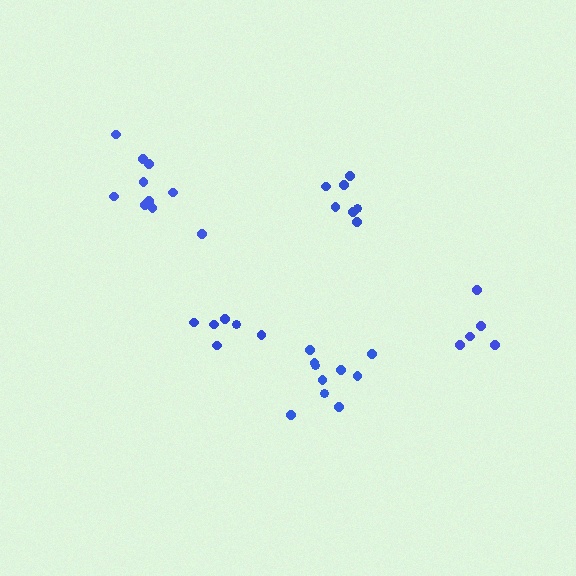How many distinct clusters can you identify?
There are 5 distinct clusters.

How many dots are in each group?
Group 1: 7 dots, Group 2: 10 dots, Group 3: 10 dots, Group 4: 5 dots, Group 5: 6 dots (38 total).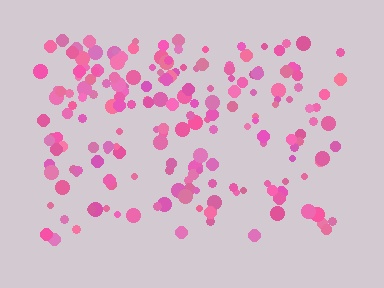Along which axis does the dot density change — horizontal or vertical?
Vertical.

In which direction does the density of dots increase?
From bottom to top, with the top side densest.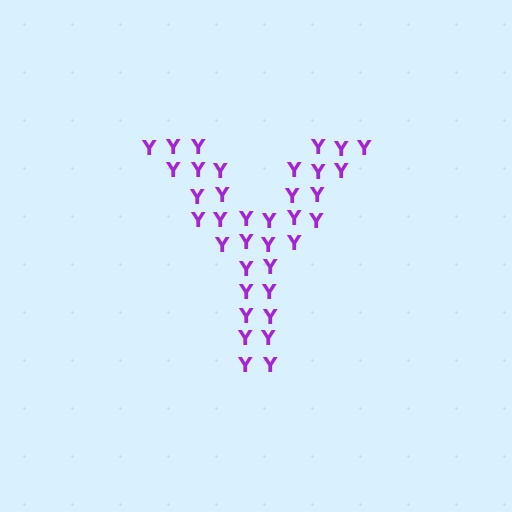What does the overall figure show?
The overall figure shows the letter Y.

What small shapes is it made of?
It is made of small letter Y's.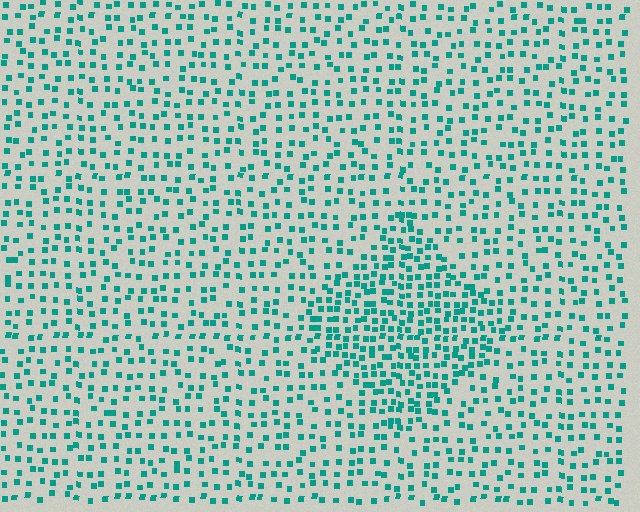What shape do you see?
I see a diamond.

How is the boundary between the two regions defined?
The boundary is defined by a change in element density (approximately 1.9x ratio). All elements are the same color, size, and shape.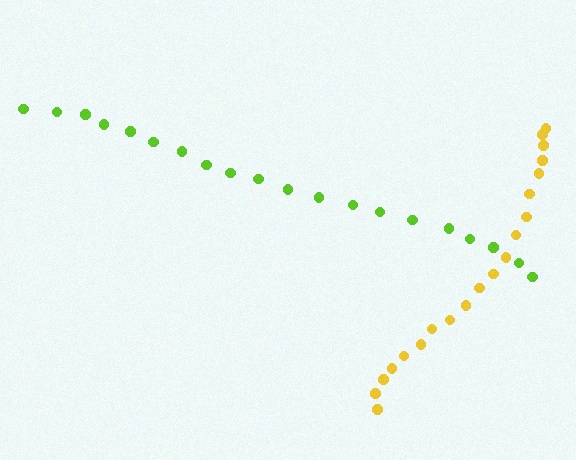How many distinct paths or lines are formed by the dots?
There are 2 distinct paths.